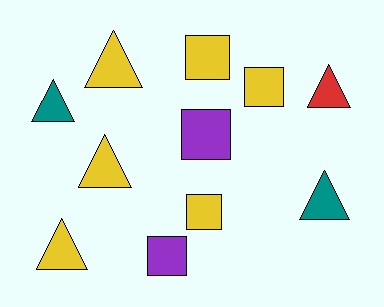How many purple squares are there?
There are 2 purple squares.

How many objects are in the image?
There are 11 objects.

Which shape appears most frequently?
Triangle, with 6 objects.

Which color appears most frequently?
Yellow, with 6 objects.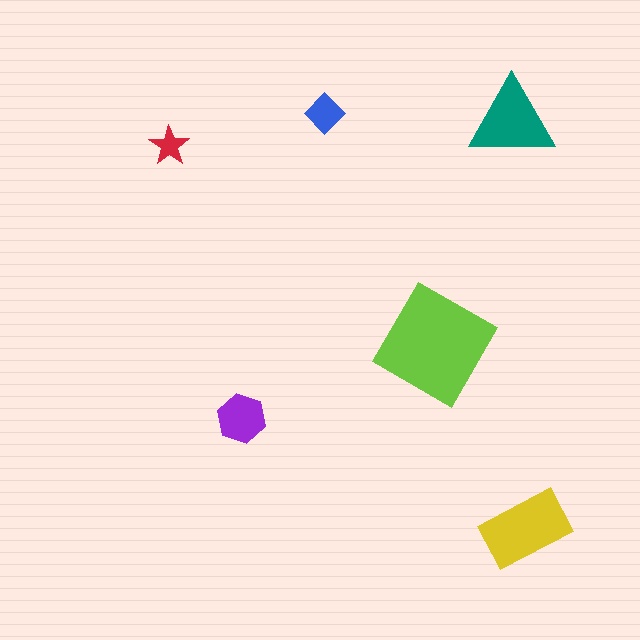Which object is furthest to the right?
The yellow rectangle is rightmost.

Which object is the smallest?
The red star.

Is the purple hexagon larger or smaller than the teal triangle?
Smaller.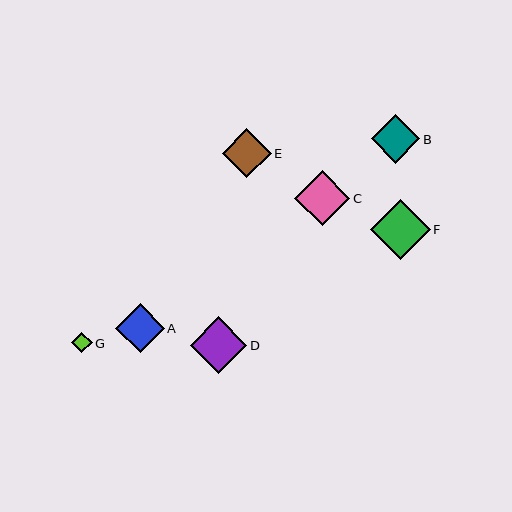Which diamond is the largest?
Diamond F is the largest with a size of approximately 60 pixels.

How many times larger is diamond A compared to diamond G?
Diamond A is approximately 2.3 times the size of diamond G.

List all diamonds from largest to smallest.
From largest to smallest: F, D, C, E, B, A, G.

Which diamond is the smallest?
Diamond G is the smallest with a size of approximately 21 pixels.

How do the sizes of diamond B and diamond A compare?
Diamond B and diamond A are approximately the same size.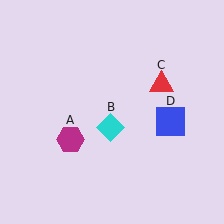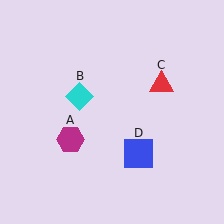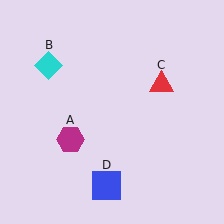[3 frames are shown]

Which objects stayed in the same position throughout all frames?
Magenta hexagon (object A) and red triangle (object C) remained stationary.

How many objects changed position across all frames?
2 objects changed position: cyan diamond (object B), blue square (object D).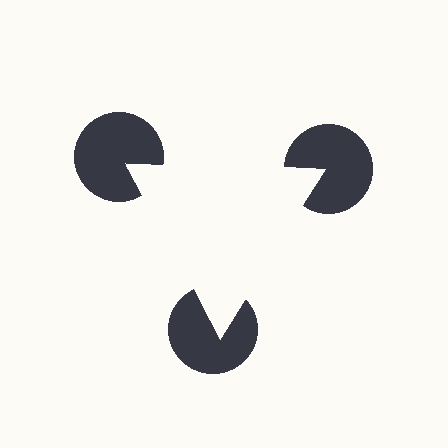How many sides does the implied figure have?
3 sides.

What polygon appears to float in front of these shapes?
An illusory triangle — its edges are inferred from the aligned wedge cuts in the pac-man discs, not physically drawn.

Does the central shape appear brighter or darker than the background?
It typically appears slightly brighter than the background, even though no actual brightness change is drawn.